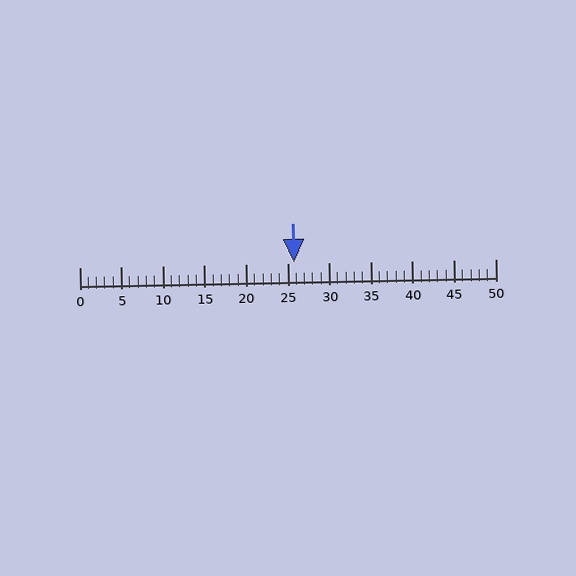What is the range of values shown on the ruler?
The ruler shows values from 0 to 50.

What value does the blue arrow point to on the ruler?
The blue arrow points to approximately 26.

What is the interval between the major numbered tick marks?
The major tick marks are spaced 5 units apart.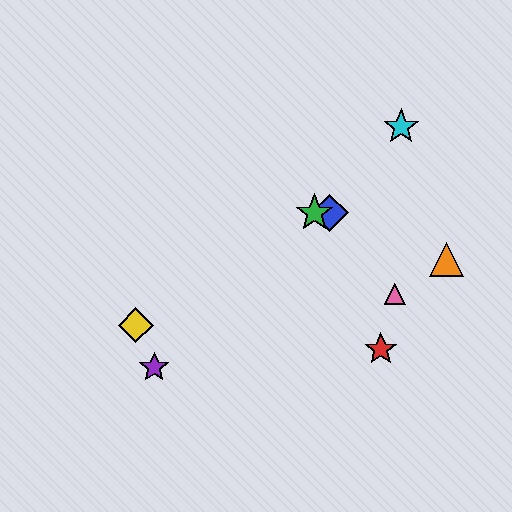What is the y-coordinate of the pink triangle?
The pink triangle is at y≈294.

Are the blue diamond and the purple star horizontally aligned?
No, the blue diamond is at y≈213 and the purple star is at y≈367.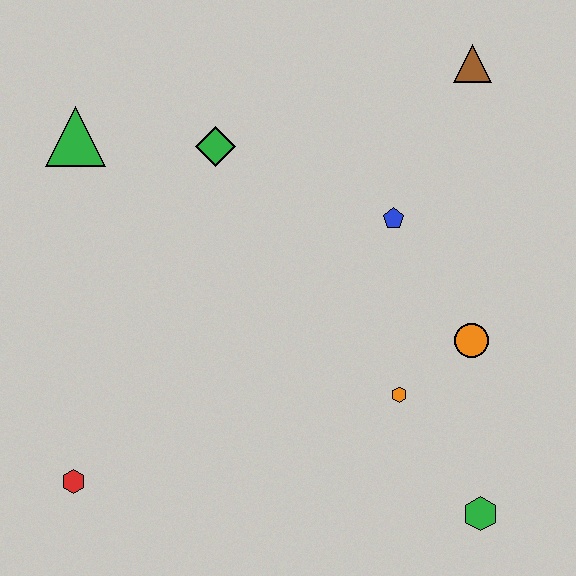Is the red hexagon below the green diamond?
Yes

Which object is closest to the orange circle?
The orange hexagon is closest to the orange circle.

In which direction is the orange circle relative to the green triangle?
The orange circle is to the right of the green triangle.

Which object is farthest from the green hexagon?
The green triangle is farthest from the green hexagon.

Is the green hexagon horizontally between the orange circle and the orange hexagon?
No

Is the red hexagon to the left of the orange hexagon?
Yes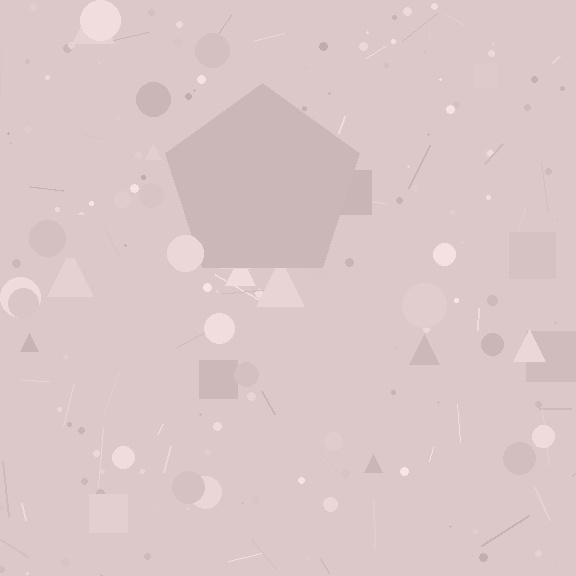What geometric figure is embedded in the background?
A pentagon is embedded in the background.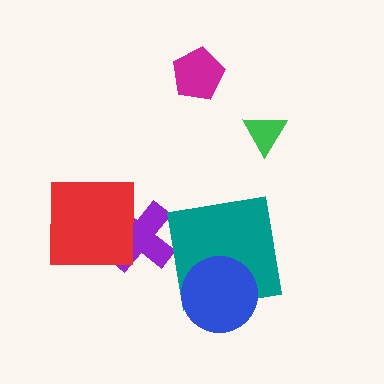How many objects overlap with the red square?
1 object overlaps with the red square.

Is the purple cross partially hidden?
Yes, it is partially covered by another shape.